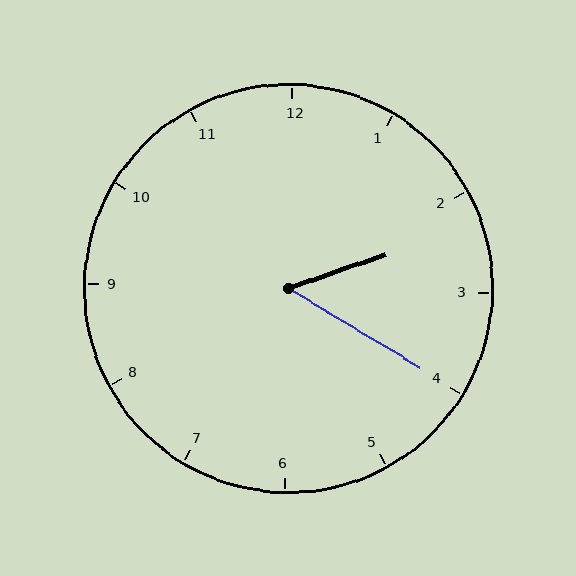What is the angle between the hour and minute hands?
Approximately 50 degrees.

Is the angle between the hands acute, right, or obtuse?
It is acute.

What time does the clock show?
2:20.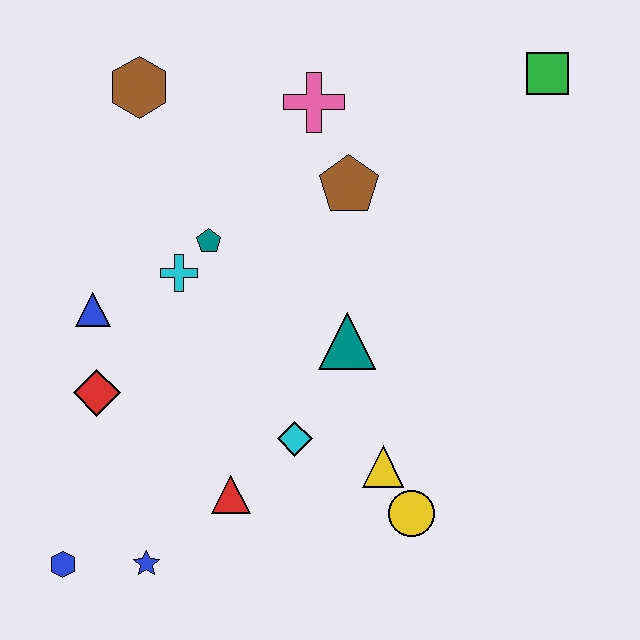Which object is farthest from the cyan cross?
The green square is farthest from the cyan cross.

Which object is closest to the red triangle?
The cyan diamond is closest to the red triangle.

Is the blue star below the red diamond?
Yes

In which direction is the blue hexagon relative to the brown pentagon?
The blue hexagon is below the brown pentagon.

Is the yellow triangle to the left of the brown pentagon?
No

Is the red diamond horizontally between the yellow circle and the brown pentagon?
No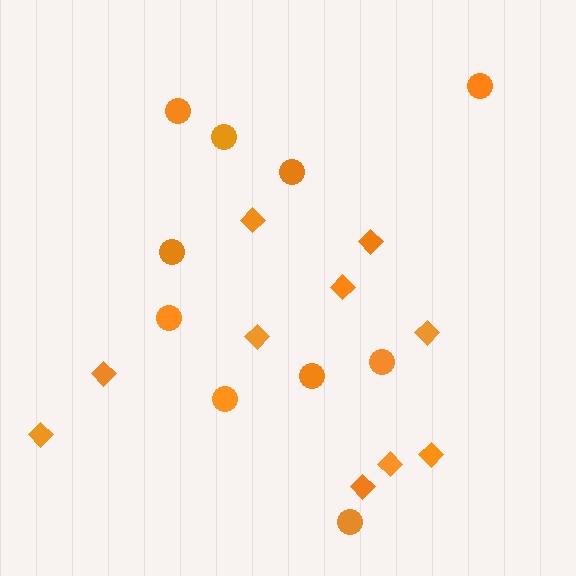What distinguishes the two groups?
There are 2 groups: one group of circles (10) and one group of diamonds (10).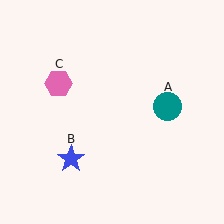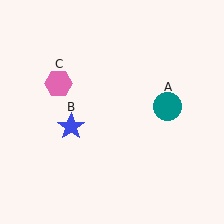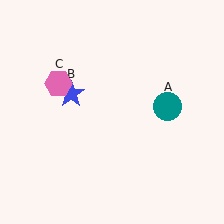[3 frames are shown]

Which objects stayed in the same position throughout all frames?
Teal circle (object A) and pink hexagon (object C) remained stationary.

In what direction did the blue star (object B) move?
The blue star (object B) moved up.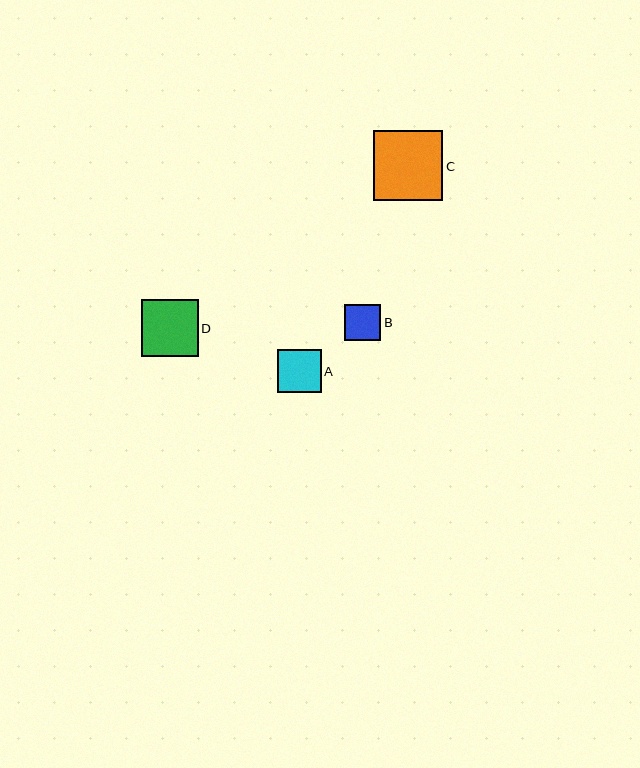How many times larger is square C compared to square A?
Square C is approximately 1.6 times the size of square A.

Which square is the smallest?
Square B is the smallest with a size of approximately 36 pixels.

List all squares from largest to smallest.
From largest to smallest: C, D, A, B.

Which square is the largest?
Square C is the largest with a size of approximately 69 pixels.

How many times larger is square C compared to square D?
Square C is approximately 1.2 times the size of square D.